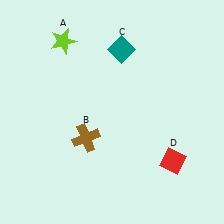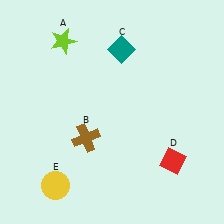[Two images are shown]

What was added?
A yellow circle (E) was added in Image 2.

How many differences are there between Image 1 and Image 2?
There is 1 difference between the two images.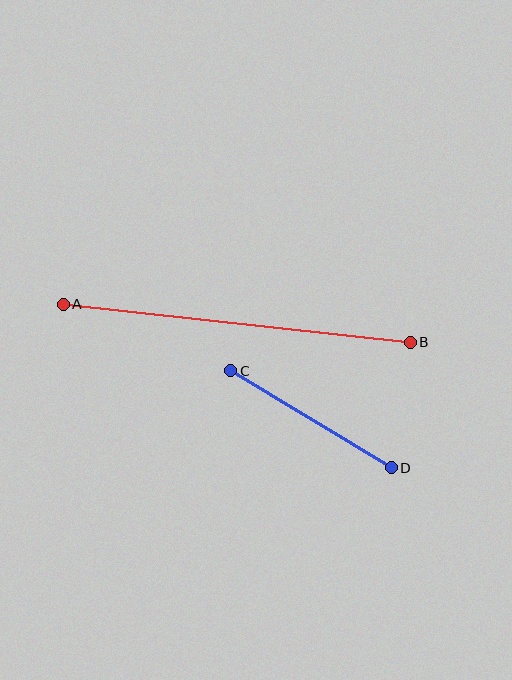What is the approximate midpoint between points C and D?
The midpoint is at approximately (311, 419) pixels.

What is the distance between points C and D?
The distance is approximately 188 pixels.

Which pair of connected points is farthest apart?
Points A and B are farthest apart.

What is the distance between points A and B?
The distance is approximately 349 pixels.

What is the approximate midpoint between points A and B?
The midpoint is at approximately (237, 323) pixels.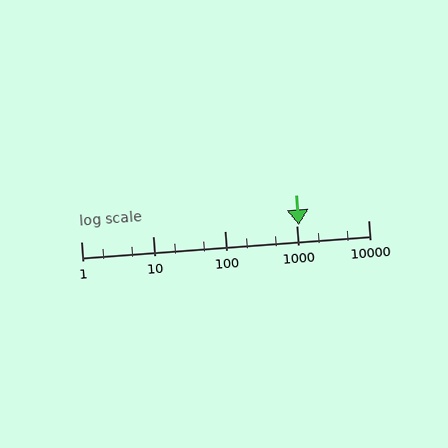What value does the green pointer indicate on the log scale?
The pointer indicates approximately 1100.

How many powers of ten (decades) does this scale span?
The scale spans 4 decades, from 1 to 10000.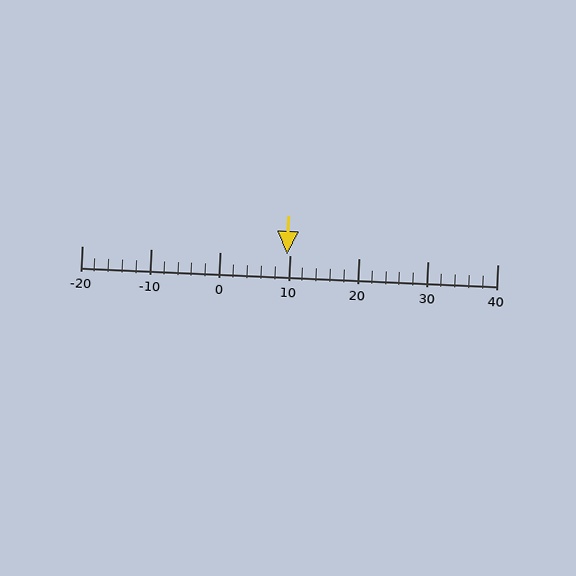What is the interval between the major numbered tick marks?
The major tick marks are spaced 10 units apart.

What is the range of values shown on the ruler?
The ruler shows values from -20 to 40.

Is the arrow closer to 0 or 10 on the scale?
The arrow is closer to 10.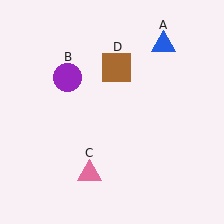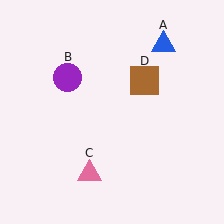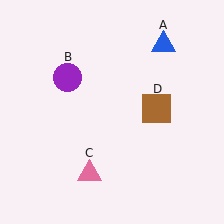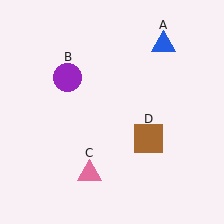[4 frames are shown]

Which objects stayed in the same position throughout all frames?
Blue triangle (object A) and purple circle (object B) and pink triangle (object C) remained stationary.